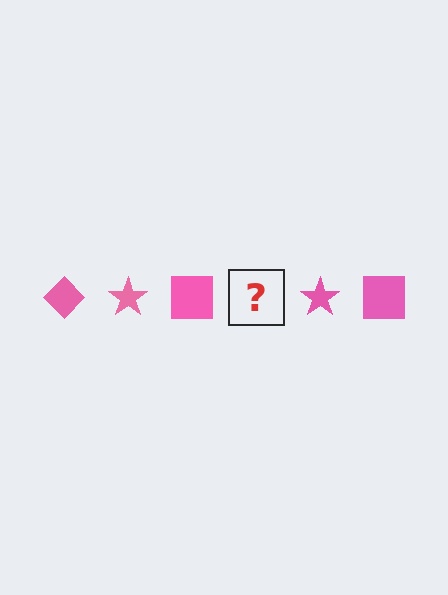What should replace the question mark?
The question mark should be replaced with a pink diamond.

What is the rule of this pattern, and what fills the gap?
The rule is that the pattern cycles through diamond, star, square shapes in pink. The gap should be filled with a pink diamond.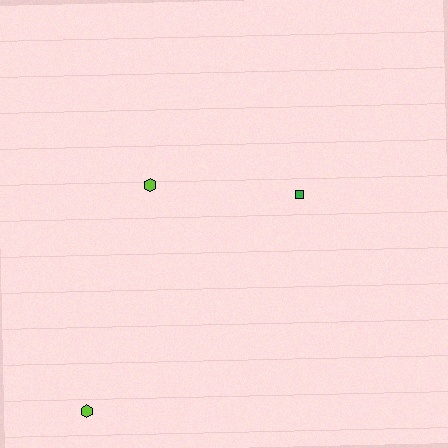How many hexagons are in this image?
There are 2 hexagons.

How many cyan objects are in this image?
There are no cyan objects.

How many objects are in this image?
There are 3 objects.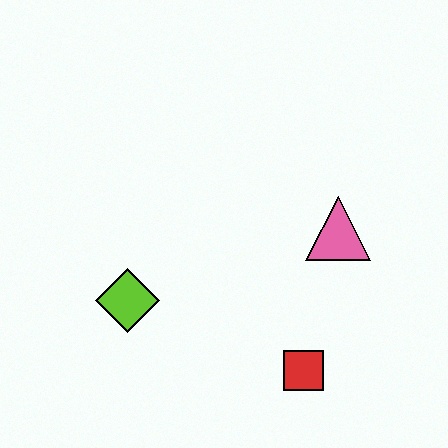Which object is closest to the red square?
The pink triangle is closest to the red square.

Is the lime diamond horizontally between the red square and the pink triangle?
No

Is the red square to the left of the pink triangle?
Yes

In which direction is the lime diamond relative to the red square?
The lime diamond is to the left of the red square.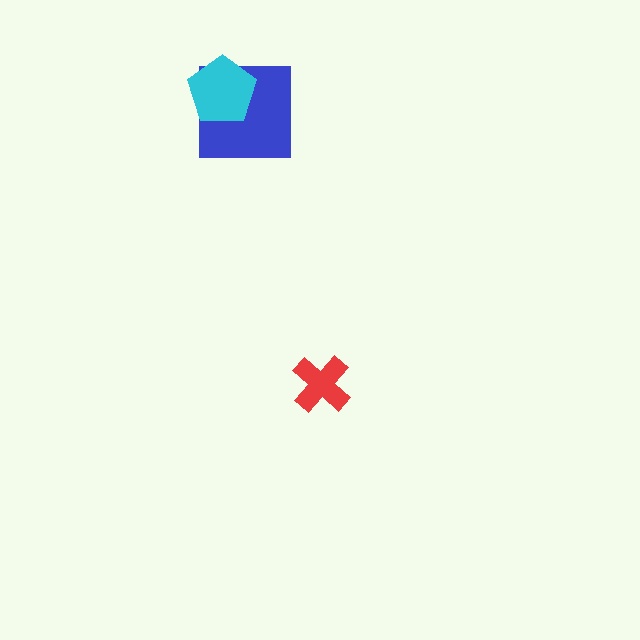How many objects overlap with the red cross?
0 objects overlap with the red cross.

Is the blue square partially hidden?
Yes, it is partially covered by another shape.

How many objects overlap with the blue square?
1 object overlaps with the blue square.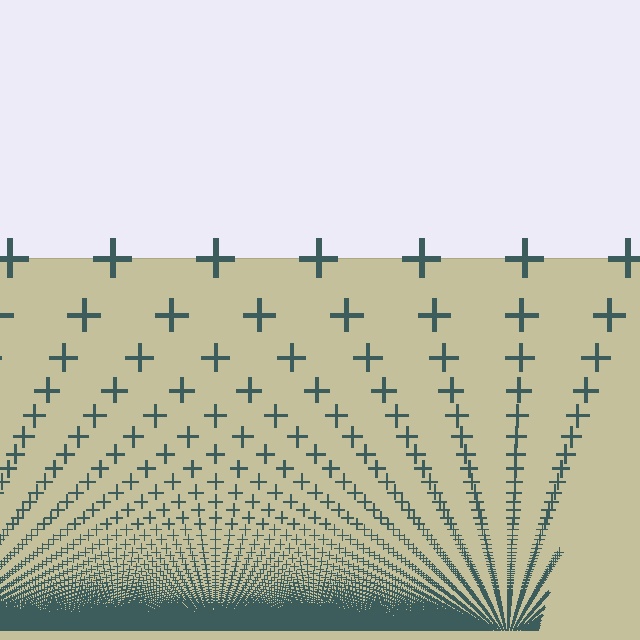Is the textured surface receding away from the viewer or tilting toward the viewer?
The surface appears to tilt toward the viewer. Texture elements get larger and sparser toward the top.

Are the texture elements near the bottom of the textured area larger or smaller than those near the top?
Smaller. The gradient is inverted — elements near the bottom are smaller and denser.